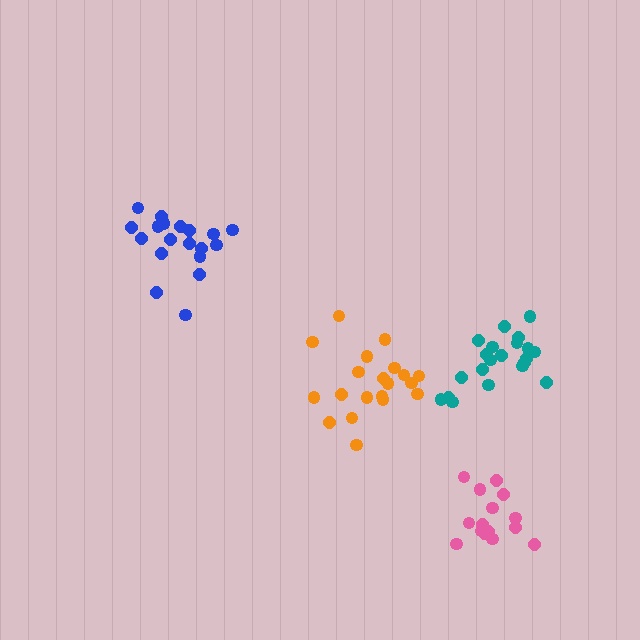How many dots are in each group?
Group 1: 20 dots, Group 2: 15 dots, Group 3: 19 dots, Group 4: 21 dots (75 total).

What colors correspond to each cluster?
The clusters are colored: orange, pink, blue, teal.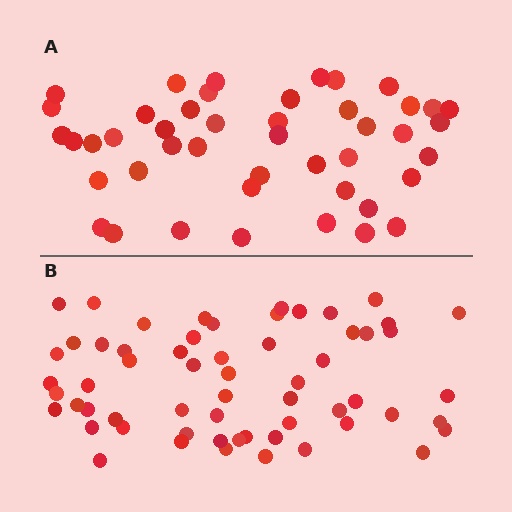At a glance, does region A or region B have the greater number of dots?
Region B (the bottom region) has more dots.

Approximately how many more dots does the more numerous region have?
Region B has approximately 15 more dots than region A.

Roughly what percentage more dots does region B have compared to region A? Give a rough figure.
About 35% more.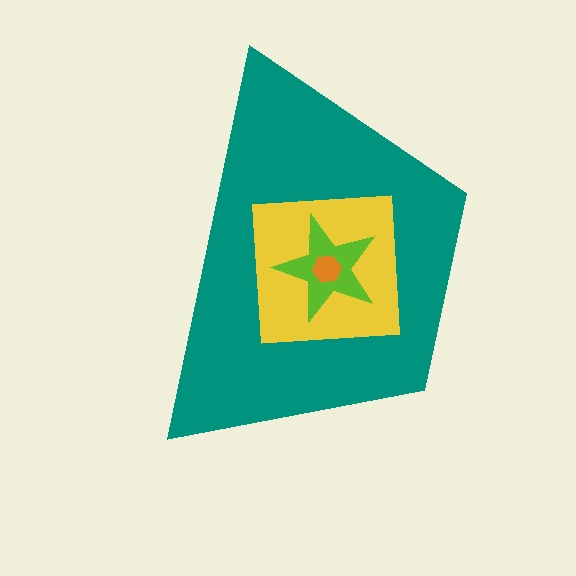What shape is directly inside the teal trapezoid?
The yellow square.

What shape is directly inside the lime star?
The orange hexagon.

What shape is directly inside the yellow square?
The lime star.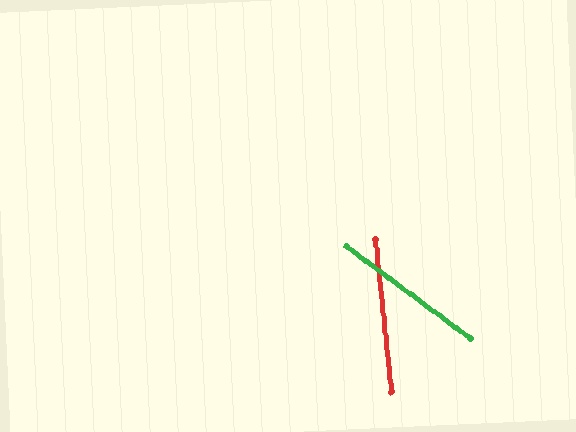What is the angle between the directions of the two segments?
Approximately 47 degrees.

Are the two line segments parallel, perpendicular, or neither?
Neither parallel nor perpendicular — they differ by about 47°.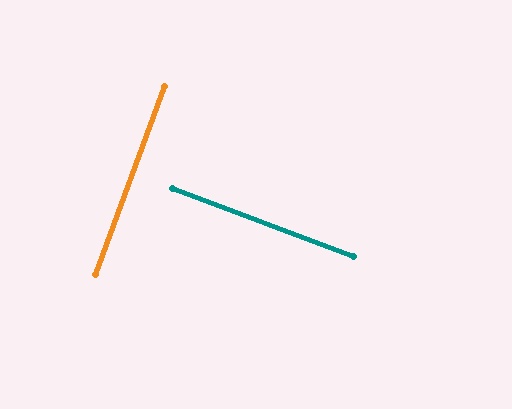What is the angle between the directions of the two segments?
Approximately 90 degrees.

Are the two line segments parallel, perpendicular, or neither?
Perpendicular — they meet at approximately 90°.